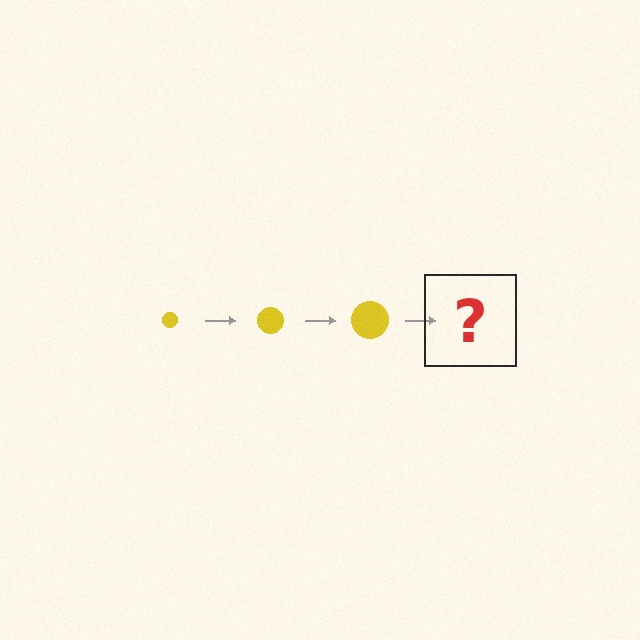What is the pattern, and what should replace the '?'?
The pattern is that the circle gets progressively larger each step. The '?' should be a yellow circle, larger than the previous one.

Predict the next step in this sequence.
The next step is a yellow circle, larger than the previous one.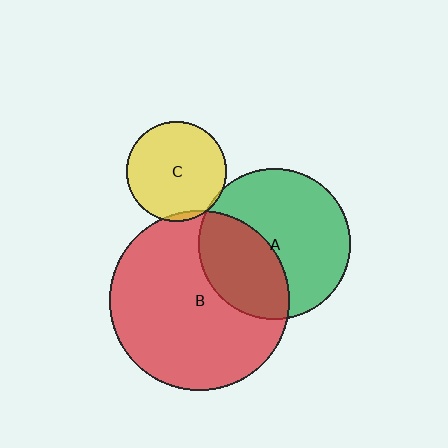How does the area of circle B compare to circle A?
Approximately 1.4 times.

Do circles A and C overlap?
Yes.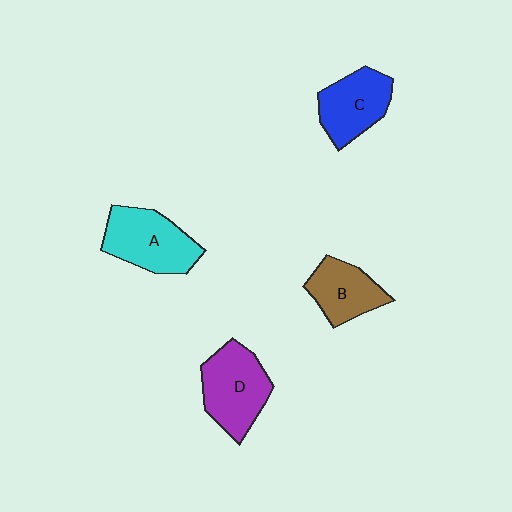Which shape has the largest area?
Shape D (purple).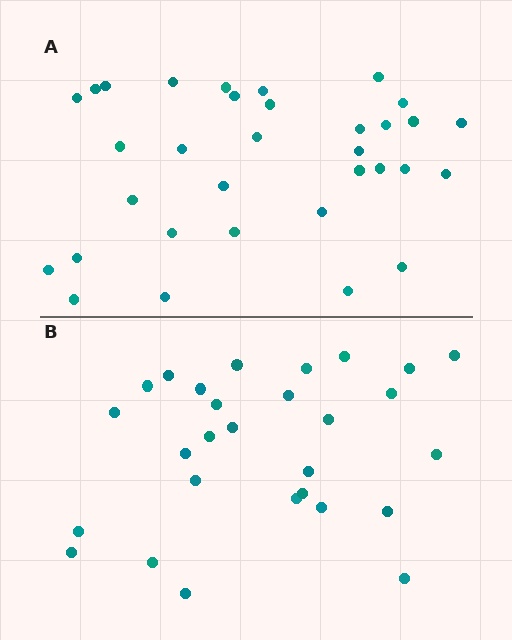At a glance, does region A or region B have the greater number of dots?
Region A (the top region) has more dots.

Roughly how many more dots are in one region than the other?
Region A has about 5 more dots than region B.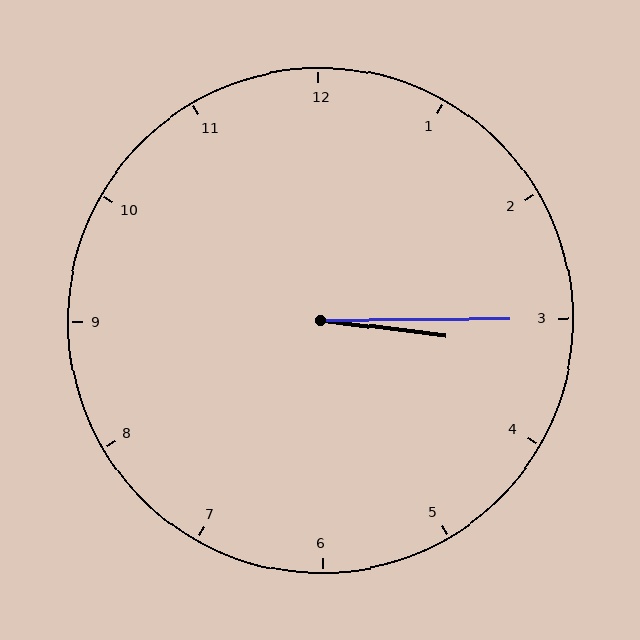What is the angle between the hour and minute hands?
Approximately 8 degrees.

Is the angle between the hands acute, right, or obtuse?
It is acute.